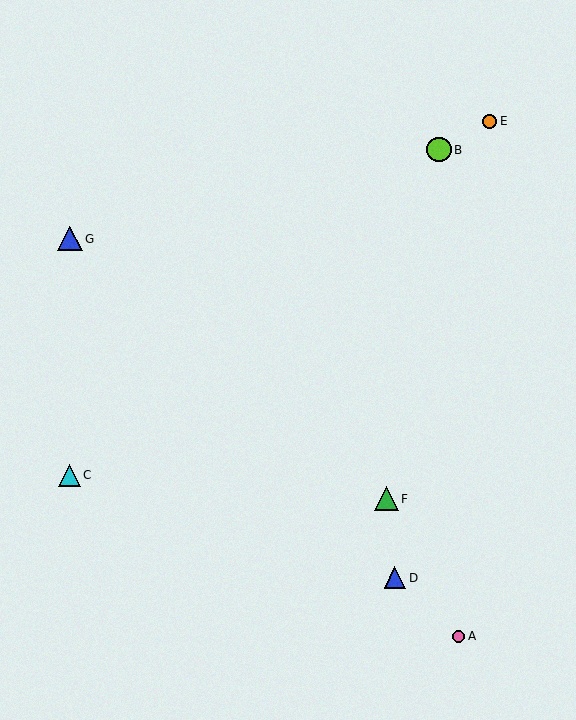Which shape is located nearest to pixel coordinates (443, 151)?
The lime circle (labeled B) at (439, 150) is nearest to that location.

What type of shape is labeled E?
Shape E is an orange circle.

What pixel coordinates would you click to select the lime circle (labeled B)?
Click at (439, 150) to select the lime circle B.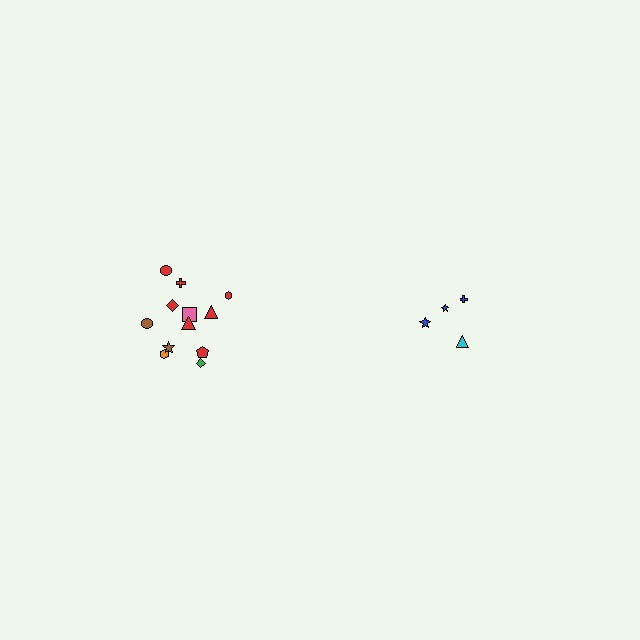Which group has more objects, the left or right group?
The left group.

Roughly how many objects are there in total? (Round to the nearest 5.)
Roughly 15 objects in total.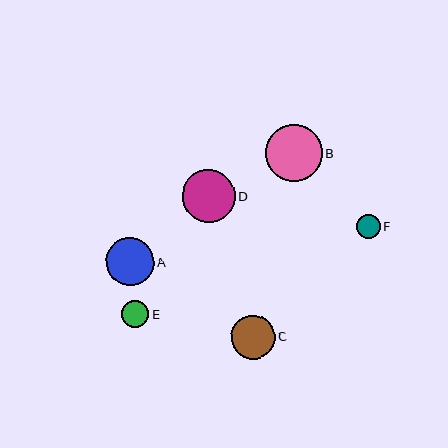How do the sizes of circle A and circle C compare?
Circle A and circle C are approximately the same size.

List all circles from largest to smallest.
From largest to smallest: B, D, A, C, E, F.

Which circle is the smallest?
Circle F is the smallest with a size of approximately 24 pixels.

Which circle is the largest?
Circle B is the largest with a size of approximately 57 pixels.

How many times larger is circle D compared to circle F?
Circle D is approximately 2.2 times the size of circle F.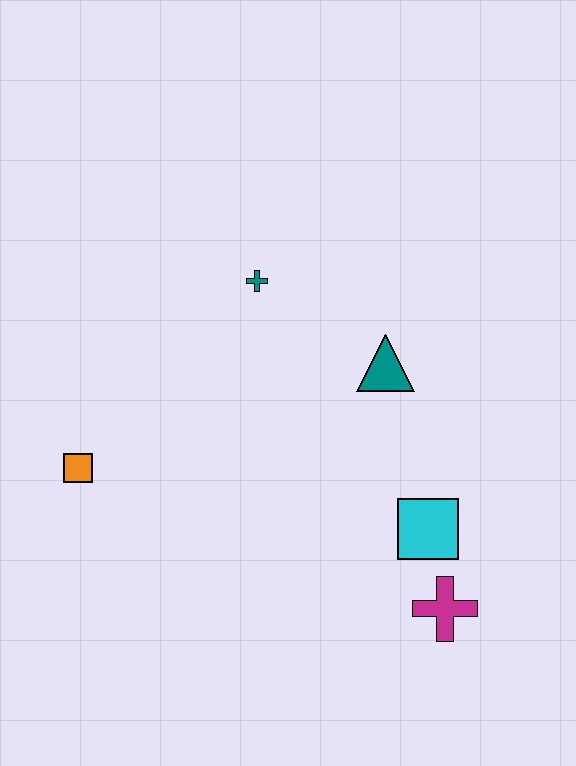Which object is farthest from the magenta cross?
The orange square is farthest from the magenta cross.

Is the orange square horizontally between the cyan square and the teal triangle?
No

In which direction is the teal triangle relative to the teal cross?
The teal triangle is to the right of the teal cross.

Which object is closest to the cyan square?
The magenta cross is closest to the cyan square.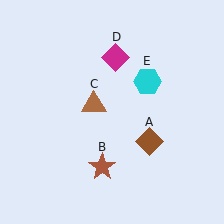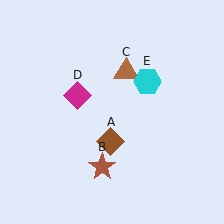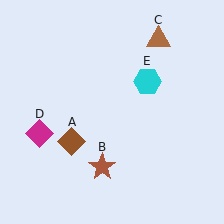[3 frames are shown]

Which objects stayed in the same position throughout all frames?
Brown star (object B) and cyan hexagon (object E) remained stationary.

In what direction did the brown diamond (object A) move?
The brown diamond (object A) moved left.